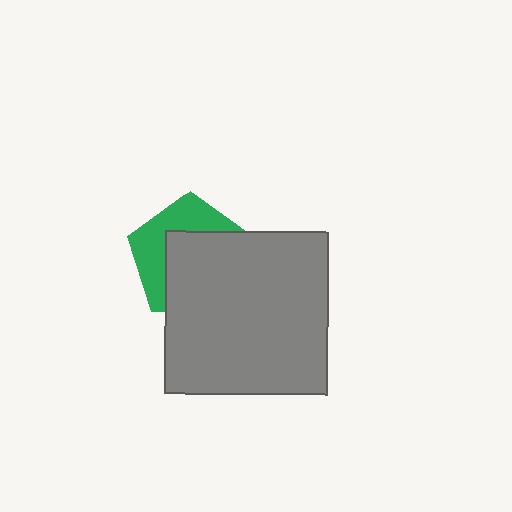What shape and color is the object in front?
The object in front is a gray square.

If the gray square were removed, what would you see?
You would see the complete green pentagon.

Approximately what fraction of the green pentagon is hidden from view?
Roughly 59% of the green pentagon is hidden behind the gray square.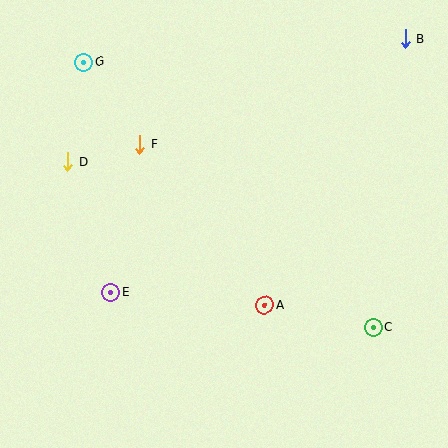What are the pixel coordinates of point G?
Point G is at (84, 62).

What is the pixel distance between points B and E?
The distance between B and E is 389 pixels.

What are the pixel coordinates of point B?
Point B is at (405, 39).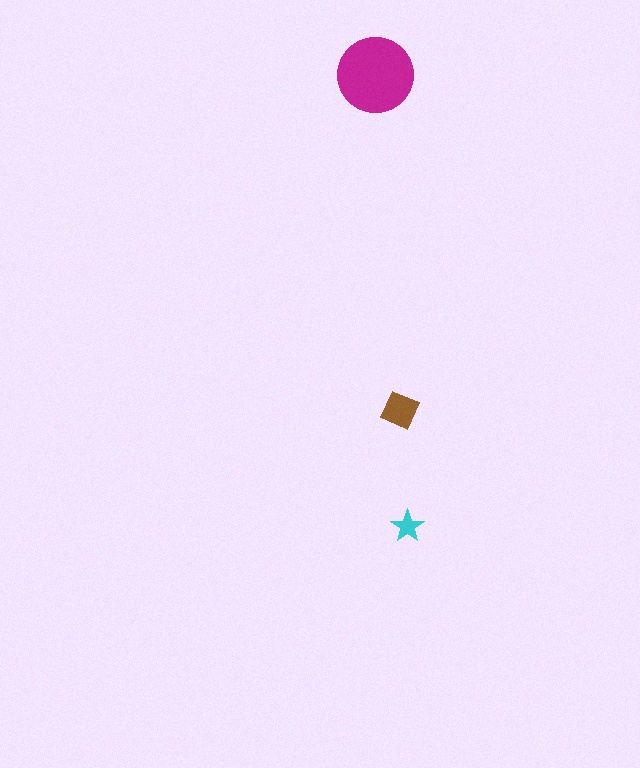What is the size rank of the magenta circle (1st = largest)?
1st.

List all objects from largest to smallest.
The magenta circle, the brown square, the cyan star.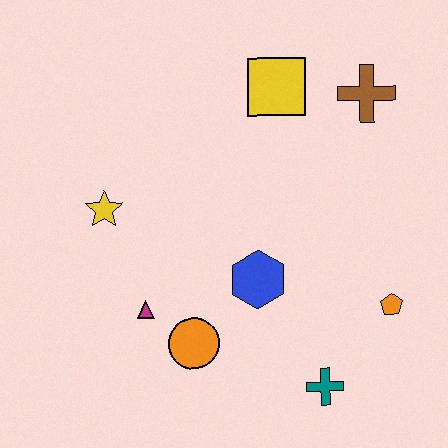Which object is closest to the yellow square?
The brown cross is closest to the yellow square.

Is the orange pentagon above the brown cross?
No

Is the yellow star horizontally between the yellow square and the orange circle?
No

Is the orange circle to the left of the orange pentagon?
Yes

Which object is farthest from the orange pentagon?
The yellow star is farthest from the orange pentagon.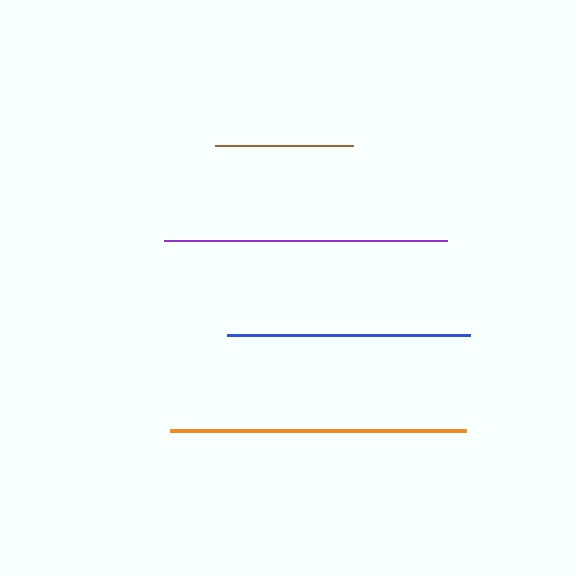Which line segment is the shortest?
The brown line is the shortest at approximately 139 pixels.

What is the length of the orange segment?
The orange segment is approximately 296 pixels long.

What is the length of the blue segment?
The blue segment is approximately 243 pixels long.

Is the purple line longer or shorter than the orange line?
The orange line is longer than the purple line.